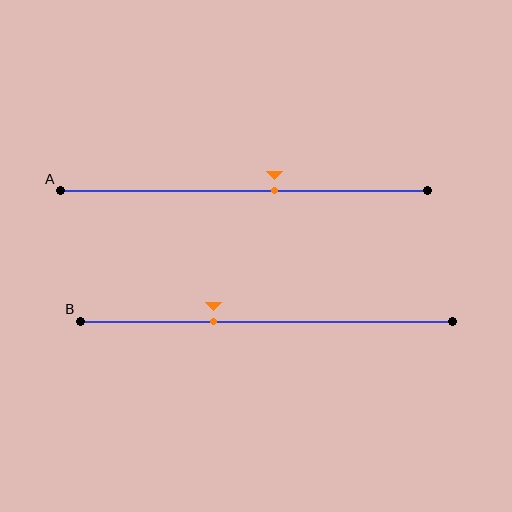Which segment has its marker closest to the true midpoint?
Segment A has its marker closest to the true midpoint.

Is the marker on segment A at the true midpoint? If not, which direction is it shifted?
No, the marker on segment A is shifted to the right by about 8% of the segment length.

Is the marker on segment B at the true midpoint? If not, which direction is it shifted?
No, the marker on segment B is shifted to the left by about 14% of the segment length.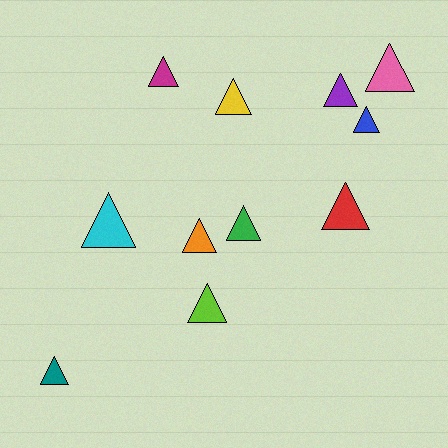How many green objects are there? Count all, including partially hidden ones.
There is 1 green object.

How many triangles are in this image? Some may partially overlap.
There are 11 triangles.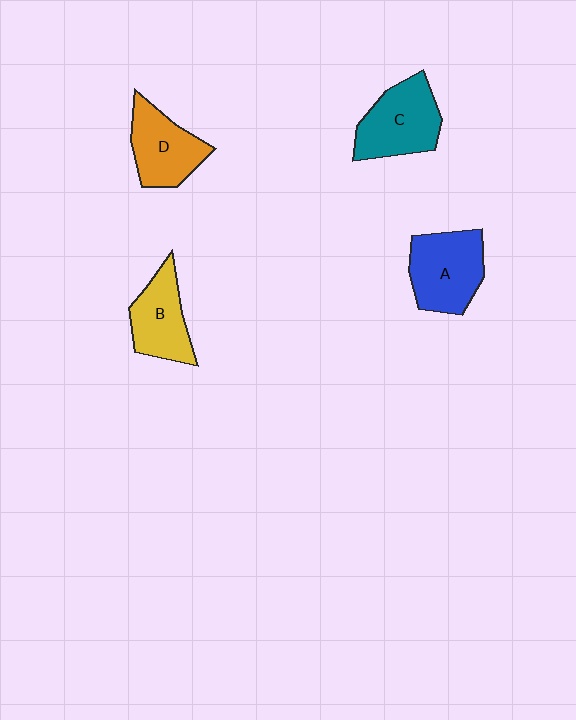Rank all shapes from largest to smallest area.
From largest to smallest: A (blue), C (teal), D (orange), B (yellow).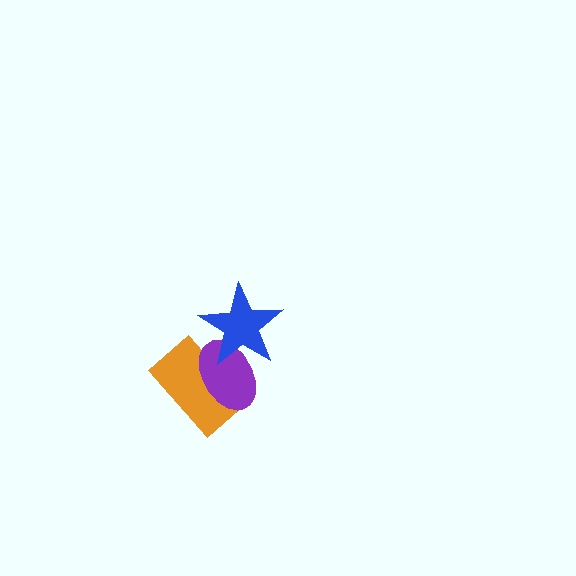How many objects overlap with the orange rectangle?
2 objects overlap with the orange rectangle.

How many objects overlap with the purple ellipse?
2 objects overlap with the purple ellipse.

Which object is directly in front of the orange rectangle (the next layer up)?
The purple ellipse is directly in front of the orange rectangle.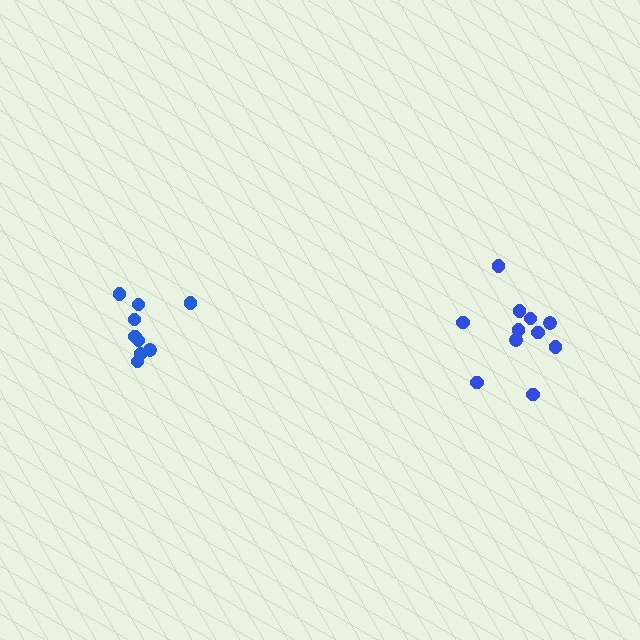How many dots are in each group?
Group 1: 11 dots, Group 2: 9 dots (20 total).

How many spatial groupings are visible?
There are 2 spatial groupings.